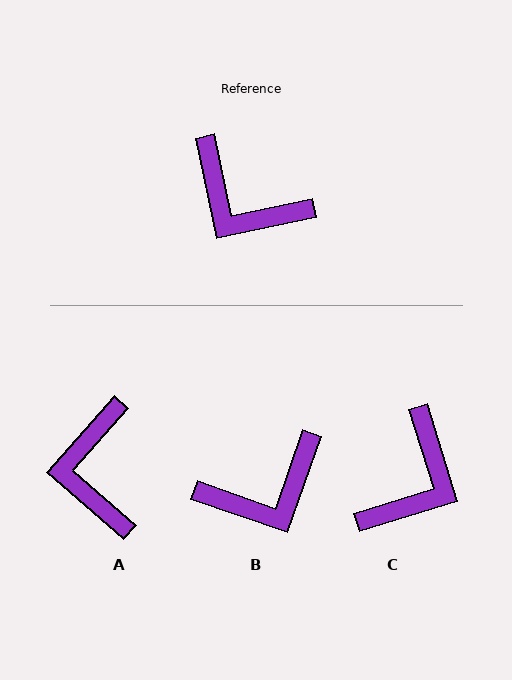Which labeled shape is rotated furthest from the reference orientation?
C, about 95 degrees away.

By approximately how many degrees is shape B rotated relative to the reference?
Approximately 59 degrees counter-clockwise.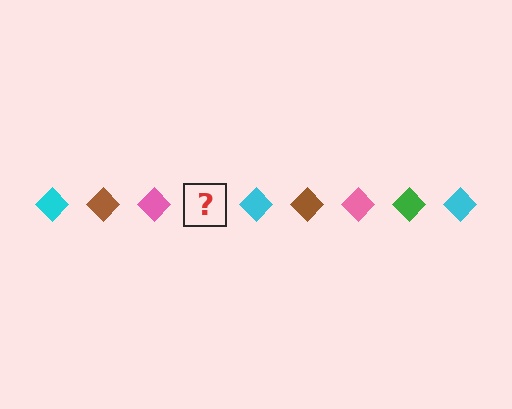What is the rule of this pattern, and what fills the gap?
The rule is that the pattern cycles through cyan, brown, pink, green diamonds. The gap should be filled with a green diamond.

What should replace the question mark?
The question mark should be replaced with a green diamond.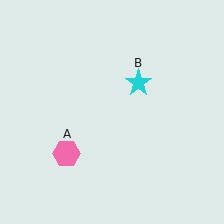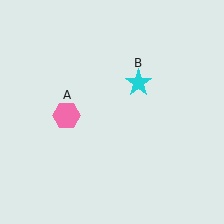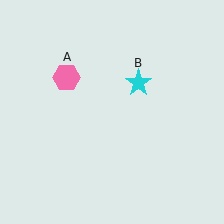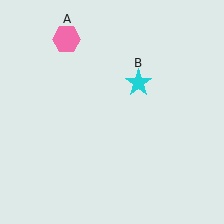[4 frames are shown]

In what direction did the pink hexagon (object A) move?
The pink hexagon (object A) moved up.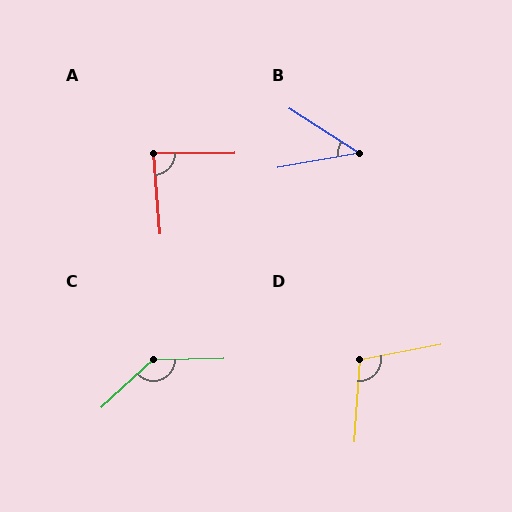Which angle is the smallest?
B, at approximately 43 degrees.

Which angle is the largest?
C, at approximately 139 degrees.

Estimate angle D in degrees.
Approximately 105 degrees.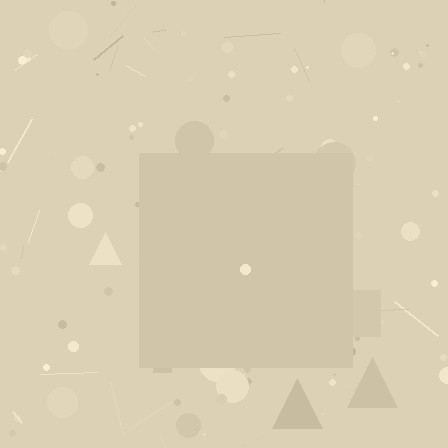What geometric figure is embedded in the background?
A square is embedded in the background.